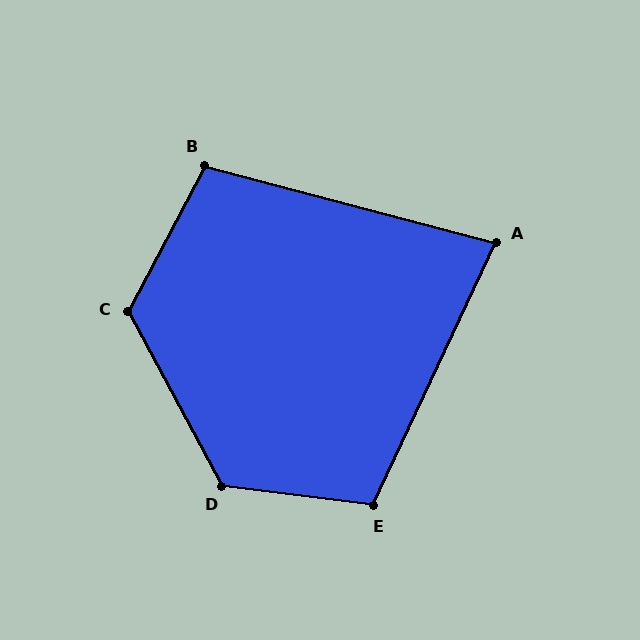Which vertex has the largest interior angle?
D, at approximately 126 degrees.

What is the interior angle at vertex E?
Approximately 108 degrees (obtuse).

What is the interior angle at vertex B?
Approximately 103 degrees (obtuse).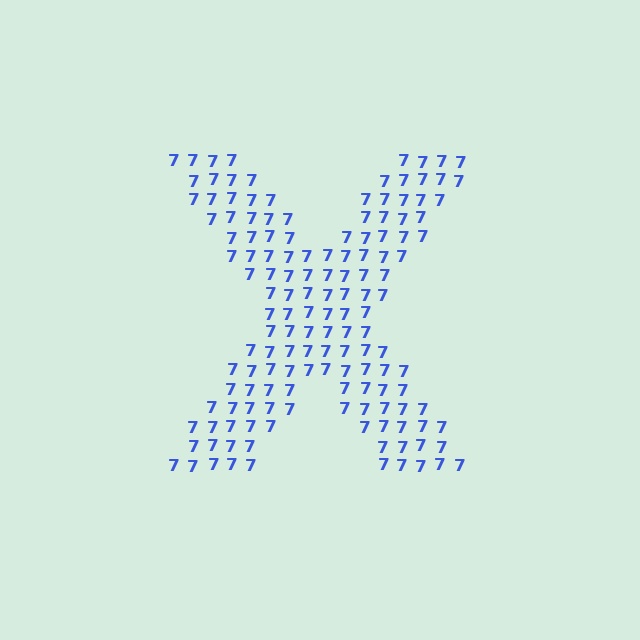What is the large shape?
The large shape is the letter X.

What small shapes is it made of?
It is made of small digit 7's.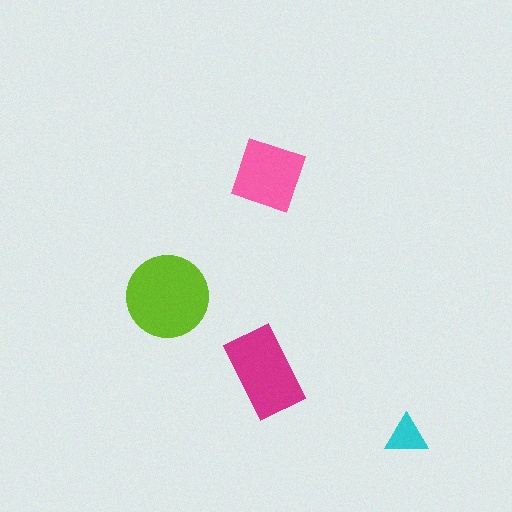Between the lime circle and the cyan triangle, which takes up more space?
The lime circle.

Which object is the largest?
The lime circle.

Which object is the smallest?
The cyan triangle.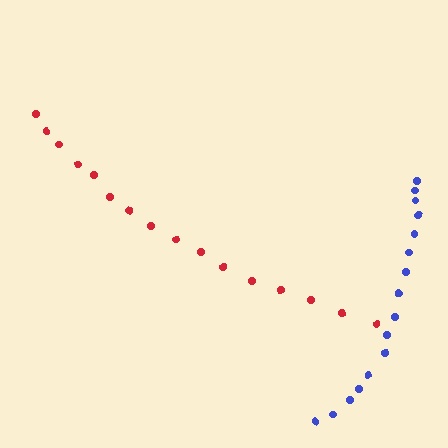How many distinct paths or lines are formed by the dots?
There are 2 distinct paths.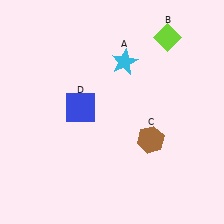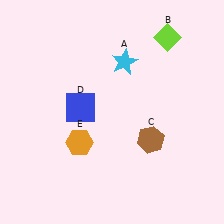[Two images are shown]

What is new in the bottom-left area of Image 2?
An orange hexagon (E) was added in the bottom-left area of Image 2.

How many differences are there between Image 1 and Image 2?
There is 1 difference between the two images.